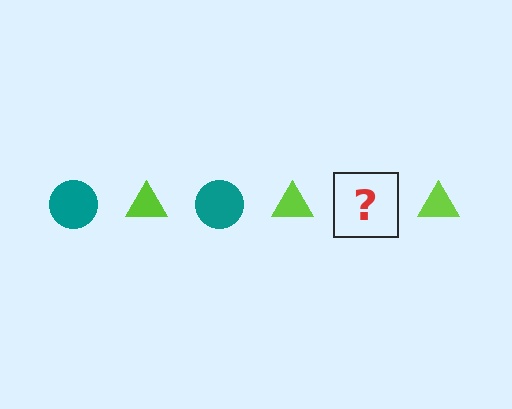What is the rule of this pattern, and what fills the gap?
The rule is that the pattern alternates between teal circle and lime triangle. The gap should be filled with a teal circle.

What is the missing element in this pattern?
The missing element is a teal circle.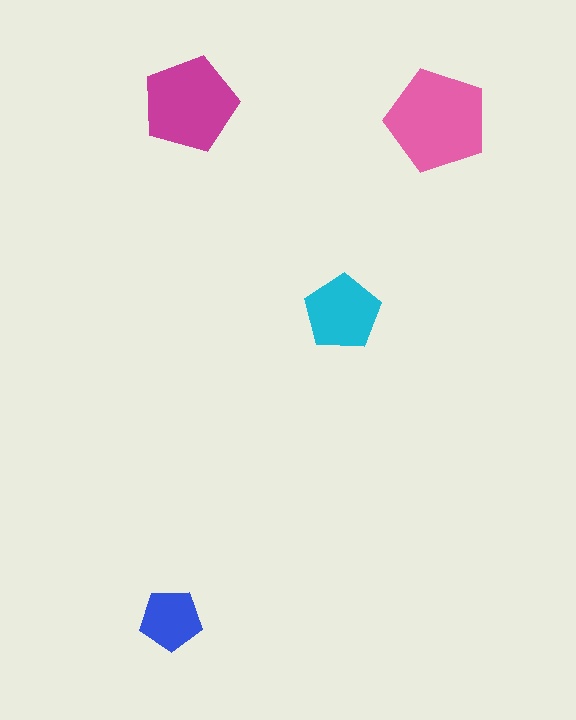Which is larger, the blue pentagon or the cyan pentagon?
The cyan one.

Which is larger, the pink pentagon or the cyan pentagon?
The pink one.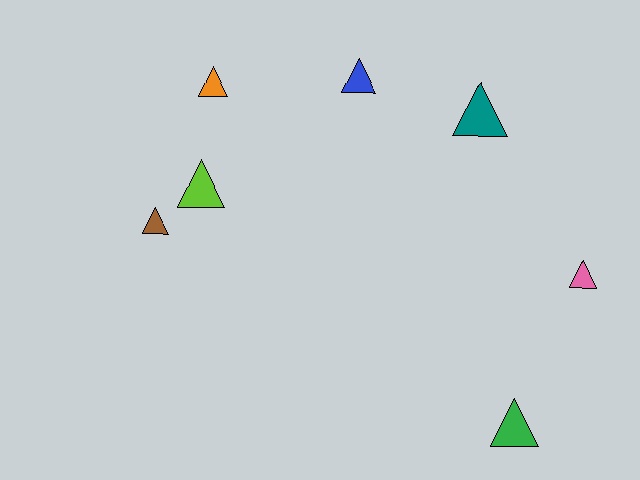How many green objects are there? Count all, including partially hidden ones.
There is 1 green object.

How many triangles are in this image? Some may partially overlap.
There are 7 triangles.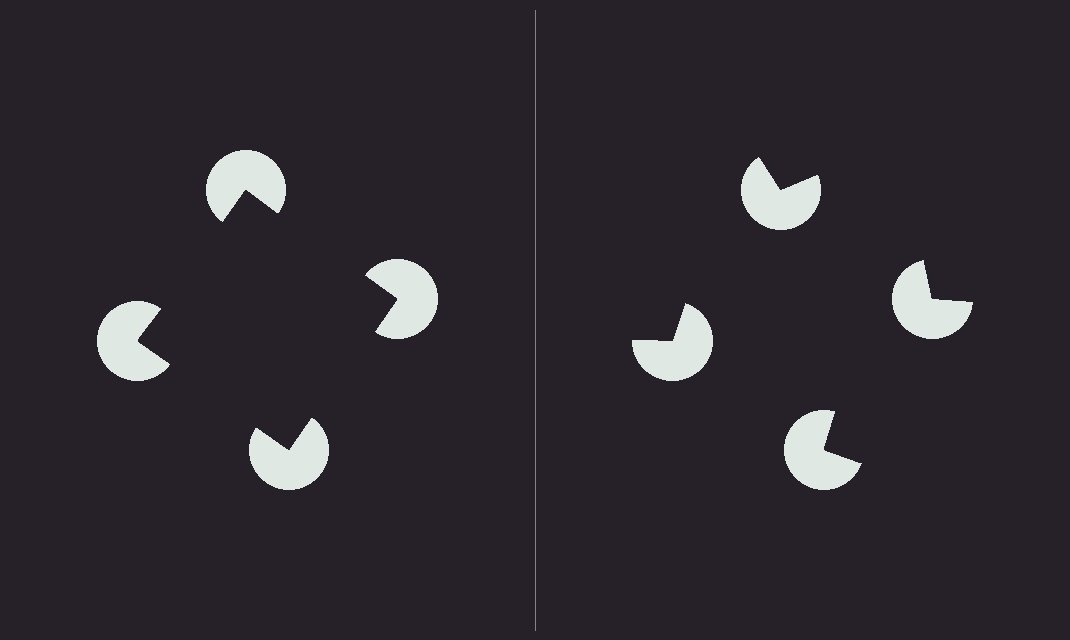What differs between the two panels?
The pac-man discs are positioned identically on both sides; only the wedge orientations differ. On the left they align to a square; on the right they are misaligned.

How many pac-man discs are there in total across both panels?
8 — 4 on each side.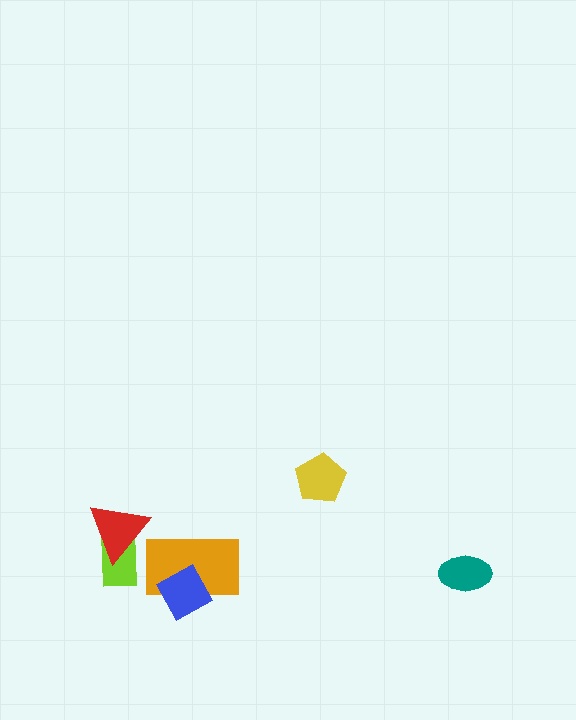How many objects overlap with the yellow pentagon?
0 objects overlap with the yellow pentagon.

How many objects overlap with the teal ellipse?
0 objects overlap with the teal ellipse.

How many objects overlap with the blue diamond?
1 object overlaps with the blue diamond.